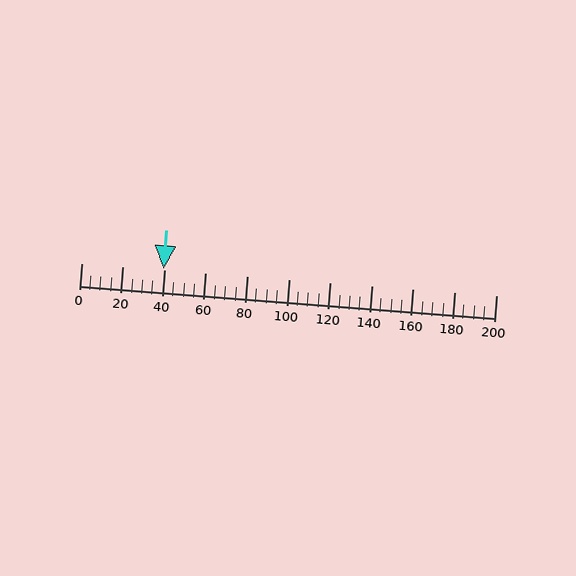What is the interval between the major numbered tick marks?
The major tick marks are spaced 20 units apart.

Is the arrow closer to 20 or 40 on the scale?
The arrow is closer to 40.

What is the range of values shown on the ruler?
The ruler shows values from 0 to 200.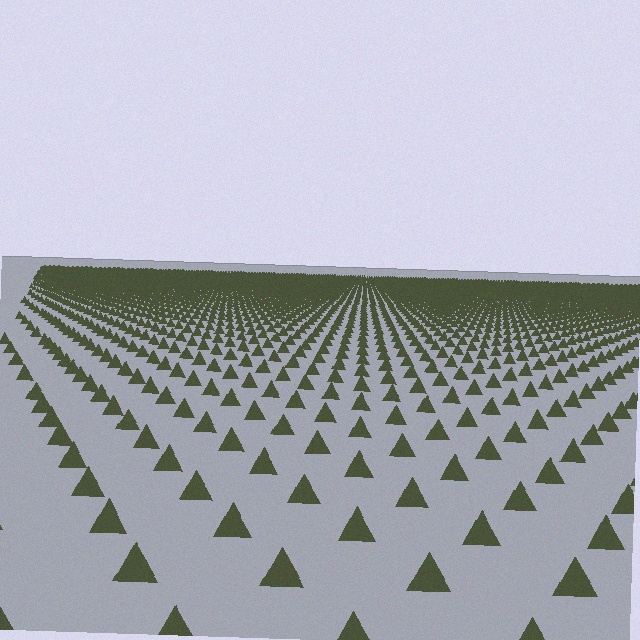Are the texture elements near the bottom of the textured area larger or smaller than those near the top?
Larger. Near the bottom, elements are closer to the viewer and appear at a bigger on-screen size.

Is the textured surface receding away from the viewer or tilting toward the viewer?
The surface is receding away from the viewer. Texture elements get smaller and denser toward the top.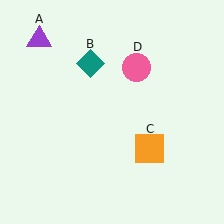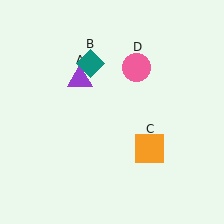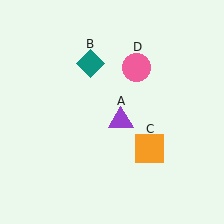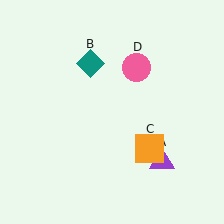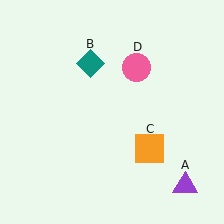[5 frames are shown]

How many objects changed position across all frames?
1 object changed position: purple triangle (object A).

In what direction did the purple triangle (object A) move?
The purple triangle (object A) moved down and to the right.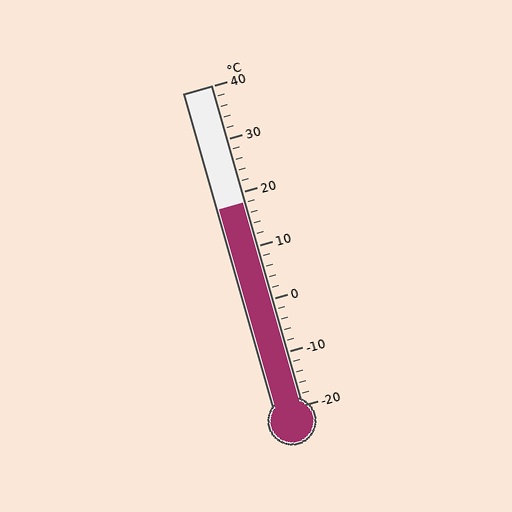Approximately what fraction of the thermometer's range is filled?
The thermometer is filled to approximately 65% of its range.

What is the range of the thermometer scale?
The thermometer scale ranges from -20°C to 40°C.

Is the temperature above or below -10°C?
The temperature is above -10°C.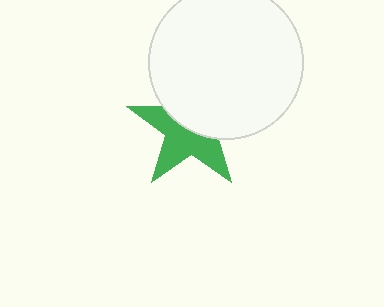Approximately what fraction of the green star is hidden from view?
Roughly 48% of the green star is hidden behind the white circle.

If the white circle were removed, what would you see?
You would see the complete green star.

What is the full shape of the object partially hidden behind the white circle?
The partially hidden object is a green star.